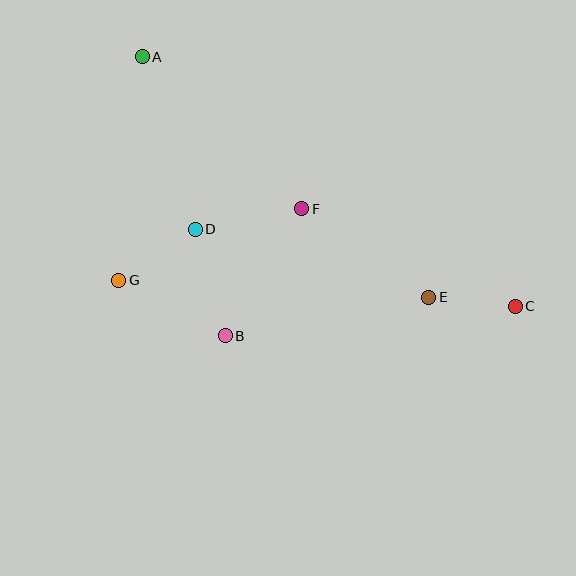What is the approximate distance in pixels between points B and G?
The distance between B and G is approximately 120 pixels.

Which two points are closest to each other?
Points C and E are closest to each other.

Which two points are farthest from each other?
Points A and C are farthest from each other.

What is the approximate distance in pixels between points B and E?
The distance between B and E is approximately 207 pixels.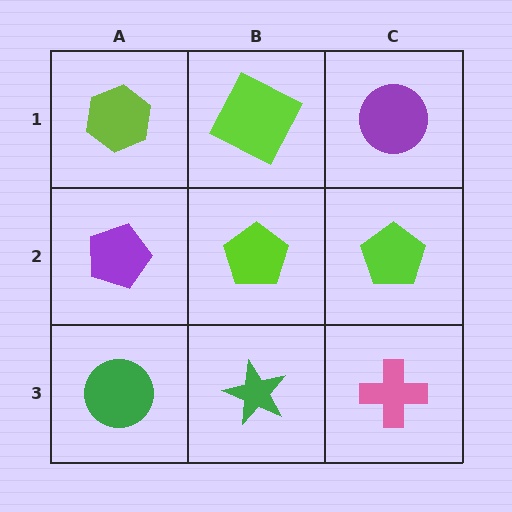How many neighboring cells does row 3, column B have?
3.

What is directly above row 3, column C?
A lime pentagon.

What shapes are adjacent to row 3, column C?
A lime pentagon (row 2, column C), a green star (row 3, column B).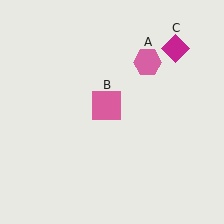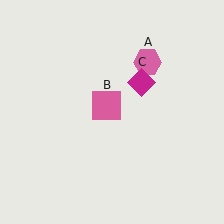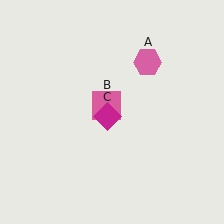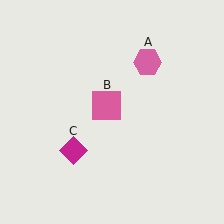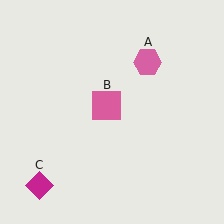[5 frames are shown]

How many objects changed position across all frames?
1 object changed position: magenta diamond (object C).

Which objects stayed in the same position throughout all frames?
Pink hexagon (object A) and pink square (object B) remained stationary.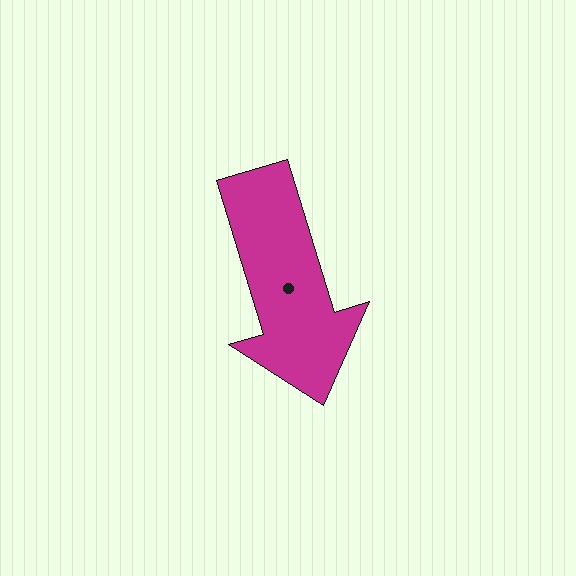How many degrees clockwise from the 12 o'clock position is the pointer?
Approximately 163 degrees.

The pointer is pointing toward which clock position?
Roughly 5 o'clock.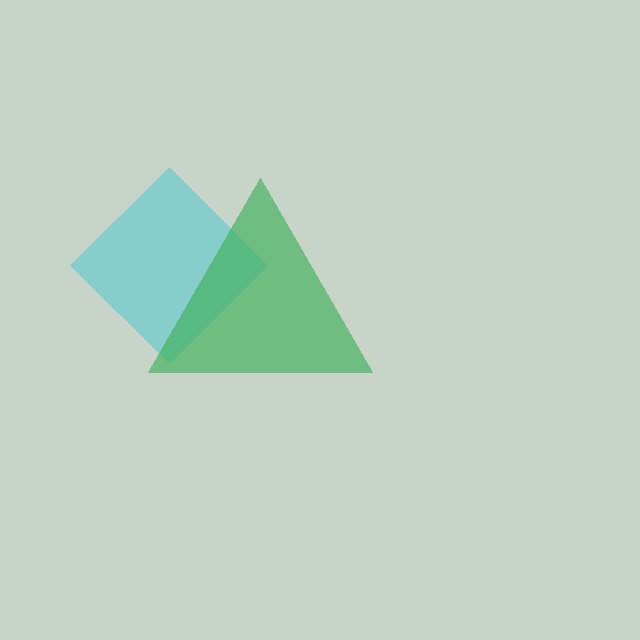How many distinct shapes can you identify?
There are 2 distinct shapes: a cyan diamond, a green triangle.